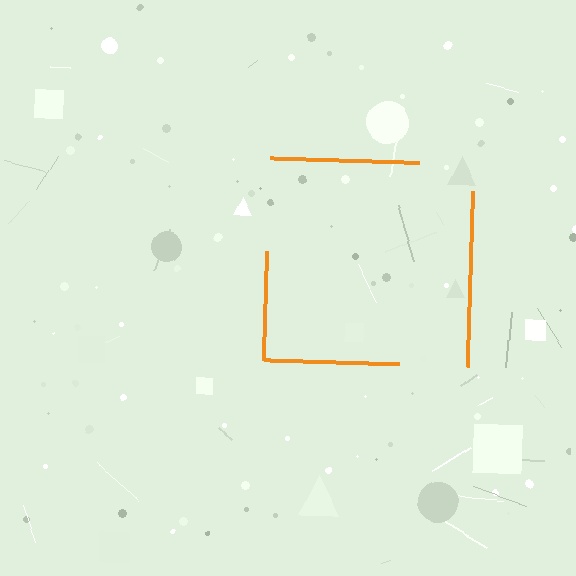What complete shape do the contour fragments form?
The contour fragments form a square.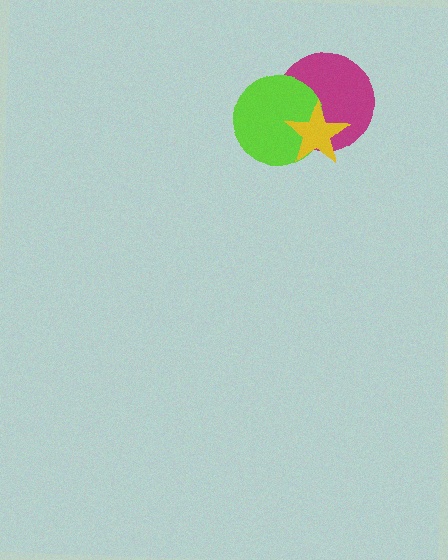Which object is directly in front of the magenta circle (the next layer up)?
The lime circle is directly in front of the magenta circle.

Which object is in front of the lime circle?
The yellow star is in front of the lime circle.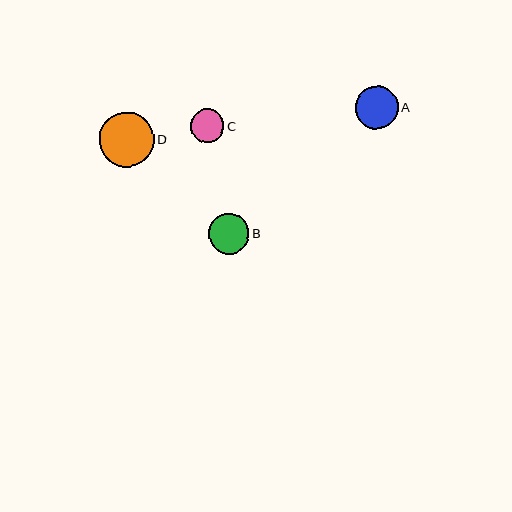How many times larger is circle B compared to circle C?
Circle B is approximately 1.2 times the size of circle C.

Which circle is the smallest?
Circle C is the smallest with a size of approximately 34 pixels.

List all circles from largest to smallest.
From largest to smallest: D, A, B, C.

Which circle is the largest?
Circle D is the largest with a size of approximately 55 pixels.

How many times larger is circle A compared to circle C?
Circle A is approximately 1.3 times the size of circle C.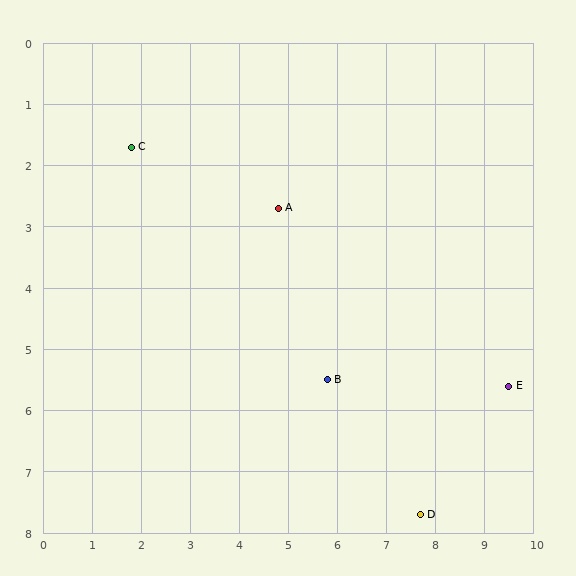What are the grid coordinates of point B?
Point B is at approximately (5.8, 5.5).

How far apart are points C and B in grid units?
Points C and B are about 5.5 grid units apart.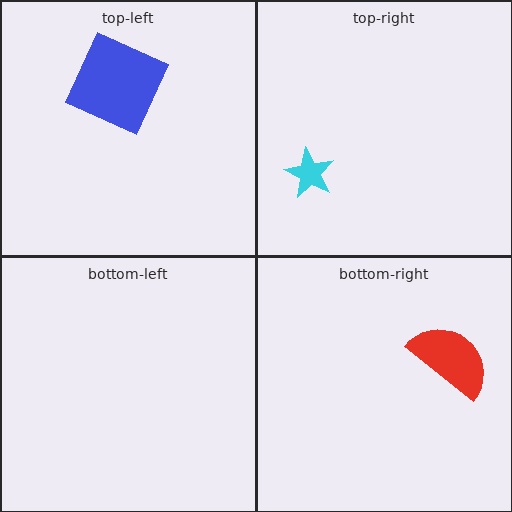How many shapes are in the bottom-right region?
1.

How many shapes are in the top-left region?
1.